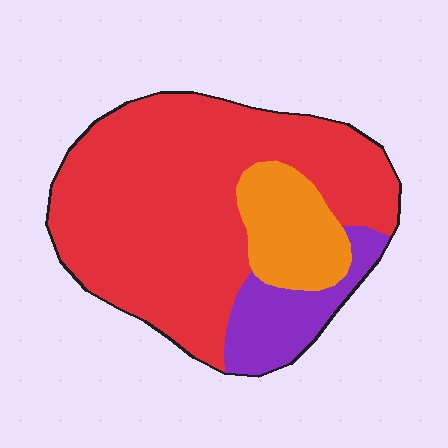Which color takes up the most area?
Red, at roughly 70%.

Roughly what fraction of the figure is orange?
Orange takes up about one sixth (1/6) of the figure.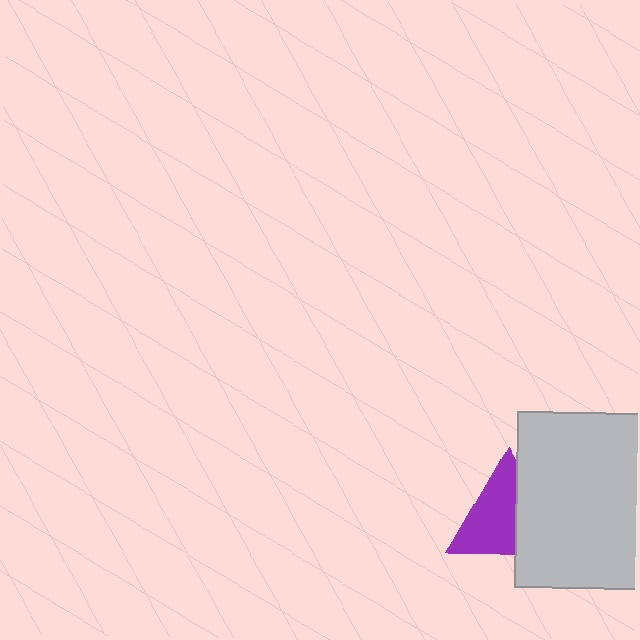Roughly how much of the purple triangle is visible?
About half of it is visible (roughly 62%).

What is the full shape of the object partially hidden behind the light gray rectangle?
The partially hidden object is a purple triangle.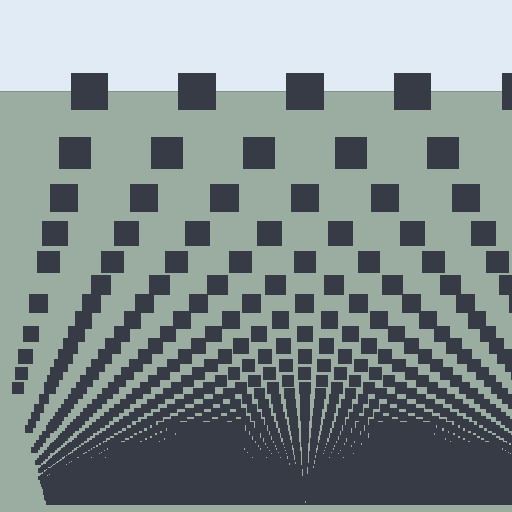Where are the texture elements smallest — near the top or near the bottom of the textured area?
Near the bottom.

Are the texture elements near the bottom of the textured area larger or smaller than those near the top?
Smaller. The gradient is inverted — elements near the bottom are smaller and denser.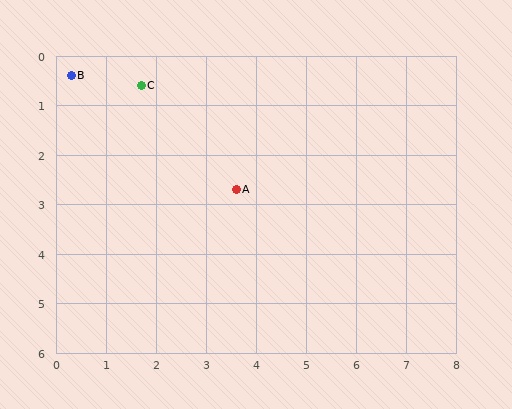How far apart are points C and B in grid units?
Points C and B are about 1.4 grid units apart.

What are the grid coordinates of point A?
Point A is at approximately (3.6, 2.7).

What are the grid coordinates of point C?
Point C is at approximately (1.7, 0.6).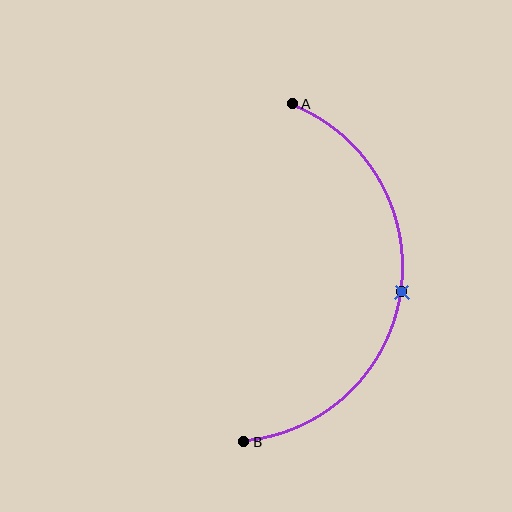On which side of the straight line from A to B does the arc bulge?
The arc bulges to the right of the straight line connecting A and B.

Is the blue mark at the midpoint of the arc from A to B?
Yes. The blue mark lies on the arc at equal arc-length from both A and B — it is the arc midpoint.